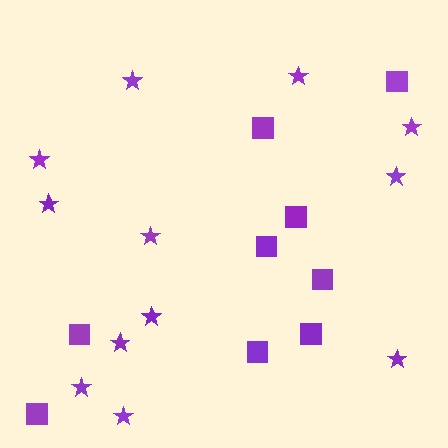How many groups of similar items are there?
There are 2 groups: one group of stars (12) and one group of squares (9).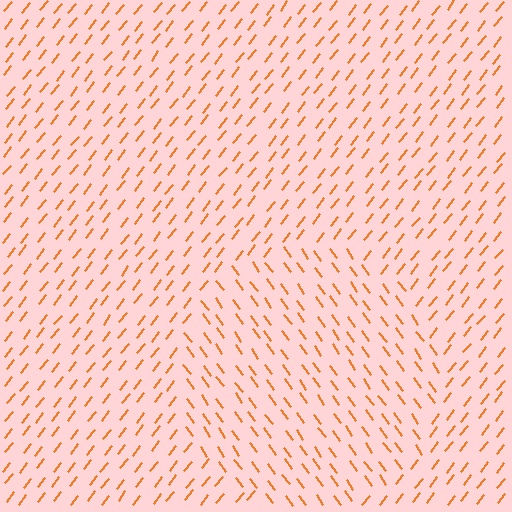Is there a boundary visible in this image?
Yes, there is a texture boundary formed by a change in line orientation.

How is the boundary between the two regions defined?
The boundary is defined purely by a change in line orientation (approximately 74 degrees difference). All lines are the same color and thickness.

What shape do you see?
I see a circle.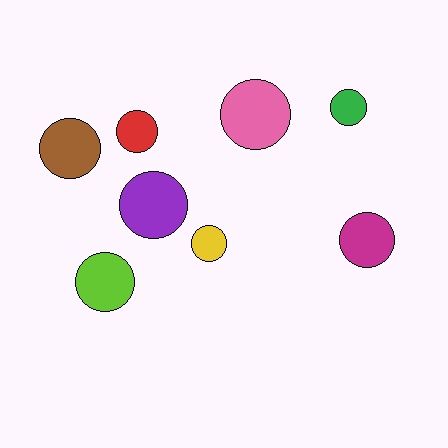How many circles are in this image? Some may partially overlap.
There are 8 circles.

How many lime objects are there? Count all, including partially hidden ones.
There is 1 lime object.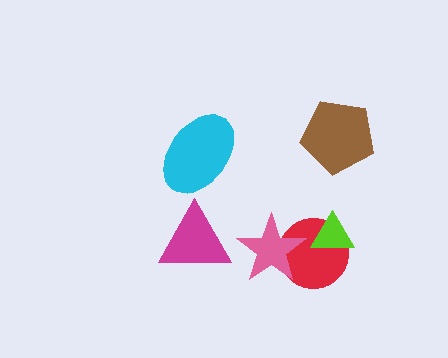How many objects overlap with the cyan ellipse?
0 objects overlap with the cyan ellipse.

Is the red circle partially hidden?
Yes, it is partially covered by another shape.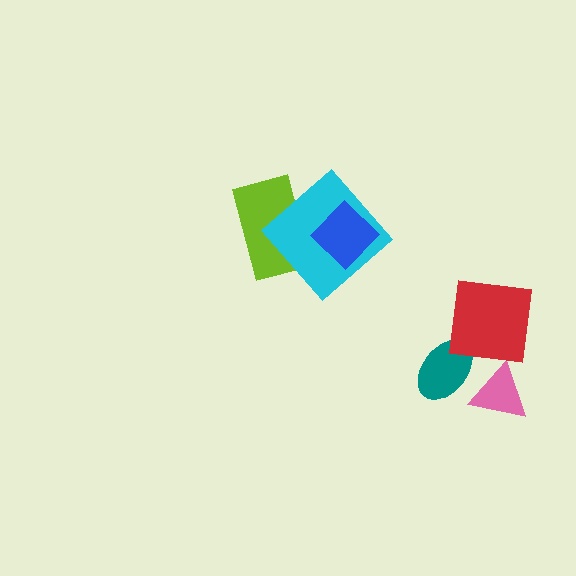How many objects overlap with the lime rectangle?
2 objects overlap with the lime rectangle.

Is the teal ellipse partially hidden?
Yes, it is partially covered by another shape.